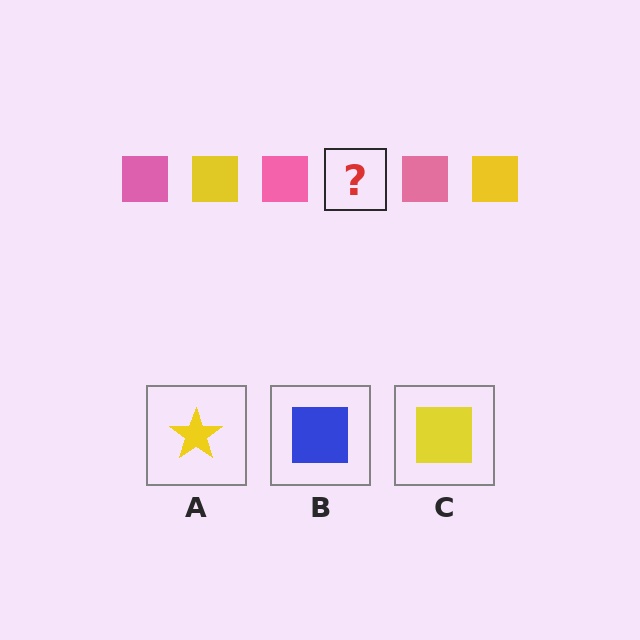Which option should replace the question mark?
Option C.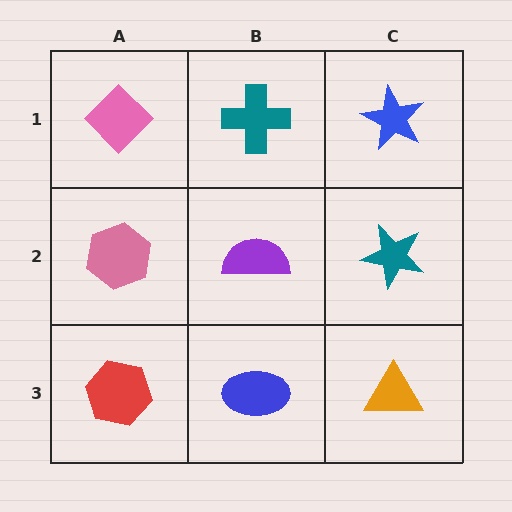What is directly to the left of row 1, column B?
A pink diamond.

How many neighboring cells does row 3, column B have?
3.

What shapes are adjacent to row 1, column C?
A teal star (row 2, column C), a teal cross (row 1, column B).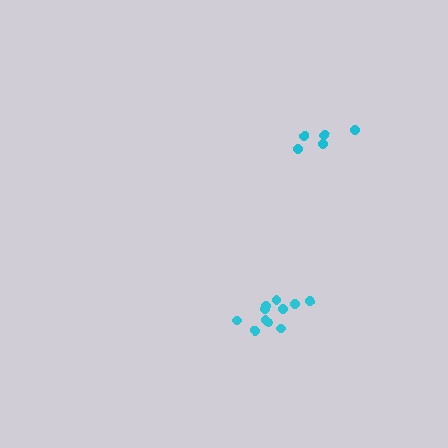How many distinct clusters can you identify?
There are 2 distinct clusters.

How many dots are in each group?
Group 1: 11 dots, Group 2: 5 dots (16 total).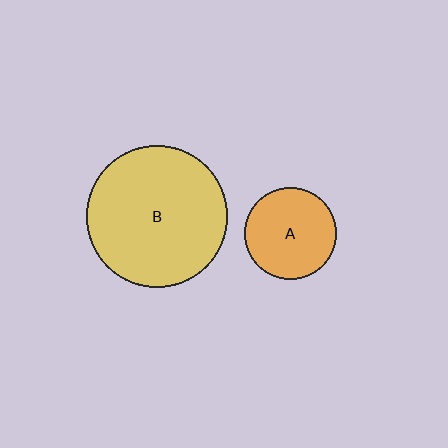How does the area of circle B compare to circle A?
Approximately 2.4 times.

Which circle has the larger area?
Circle B (yellow).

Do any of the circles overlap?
No, none of the circles overlap.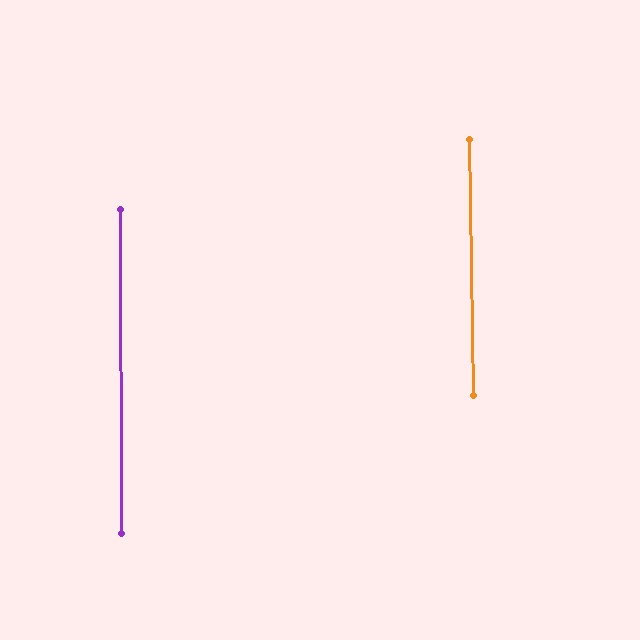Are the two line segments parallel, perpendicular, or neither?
Parallel — their directions differ by only 0.6°.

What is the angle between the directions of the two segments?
Approximately 1 degree.